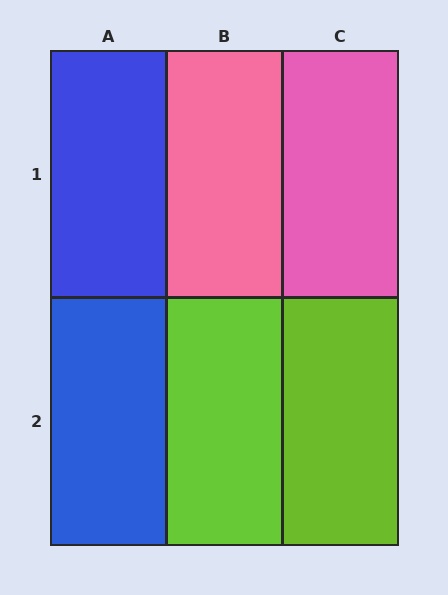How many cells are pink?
2 cells are pink.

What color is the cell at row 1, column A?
Blue.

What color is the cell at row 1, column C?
Pink.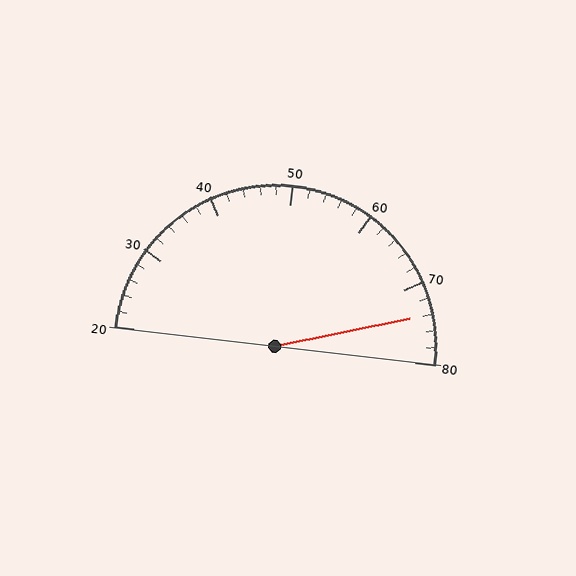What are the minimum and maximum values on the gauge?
The gauge ranges from 20 to 80.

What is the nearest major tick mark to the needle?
The nearest major tick mark is 70.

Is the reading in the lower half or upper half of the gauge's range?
The reading is in the upper half of the range (20 to 80).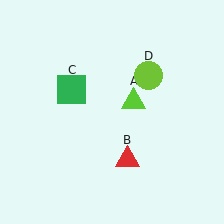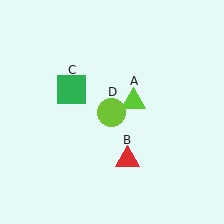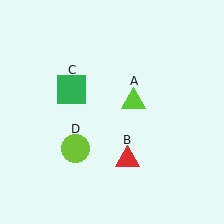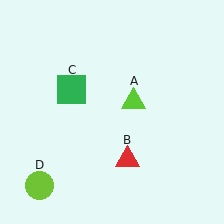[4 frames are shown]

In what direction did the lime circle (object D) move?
The lime circle (object D) moved down and to the left.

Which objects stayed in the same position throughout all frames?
Lime triangle (object A) and red triangle (object B) and green square (object C) remained stationary.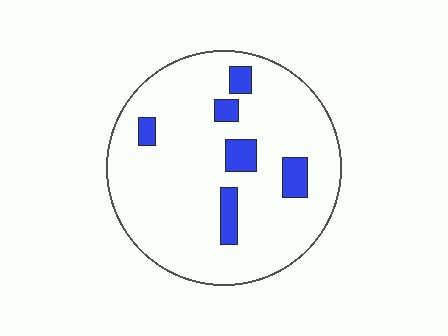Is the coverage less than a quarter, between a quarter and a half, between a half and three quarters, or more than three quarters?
Less than a quarter.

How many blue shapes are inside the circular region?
6.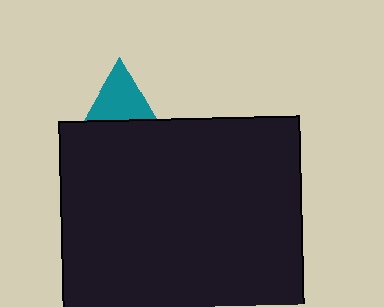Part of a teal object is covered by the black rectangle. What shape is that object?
It is a triangle.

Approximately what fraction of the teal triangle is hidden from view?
Roughly 65% of the teal triangle is hidden behind the black rectangle.